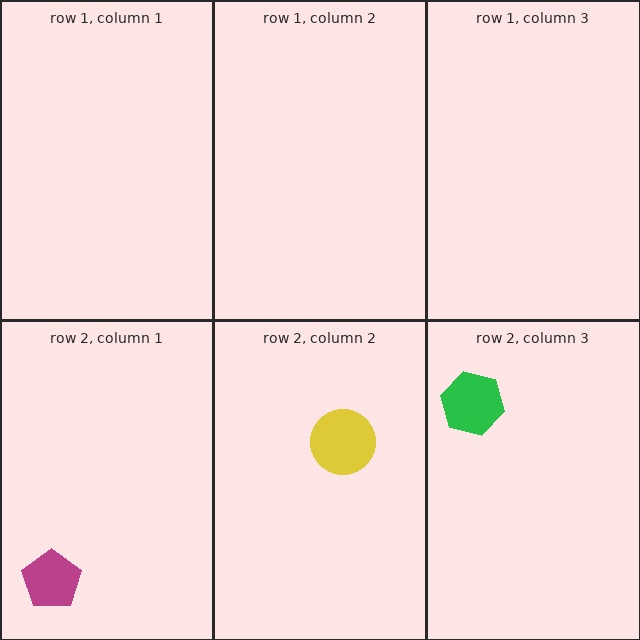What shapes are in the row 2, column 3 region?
The green hexagon.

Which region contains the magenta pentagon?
The row 2, column 1 region.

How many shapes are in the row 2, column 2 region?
1.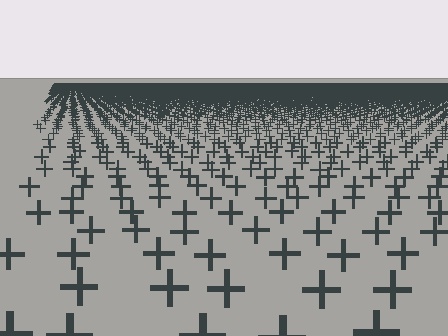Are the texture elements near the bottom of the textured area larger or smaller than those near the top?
Larger. Near the bottom, elements are closer to the viewer and appear at a bigger on-screen size.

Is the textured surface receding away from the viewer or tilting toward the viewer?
The surface is receding away from the viewer. Texture elements get smaller and denser toward the top.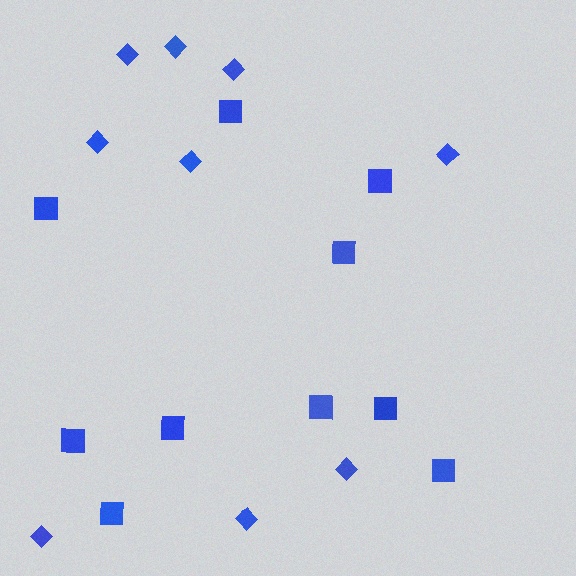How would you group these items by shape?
There are 2 groups: one group of squares (10) and one group of diamonds (9).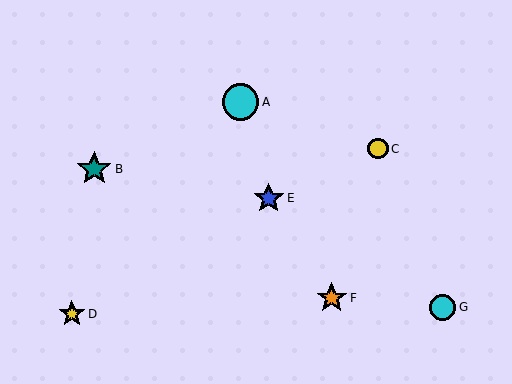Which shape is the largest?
The cyan circle (labeled A) is the largest.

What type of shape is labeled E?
Shape E is a blue star.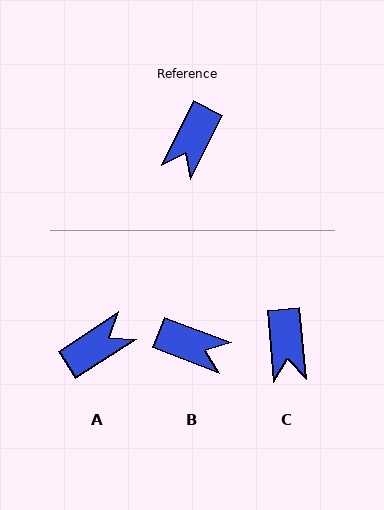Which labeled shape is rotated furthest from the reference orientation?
A, about 150 degrees away.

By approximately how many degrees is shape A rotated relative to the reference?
Approximately 150 degrees counter-clockwise.